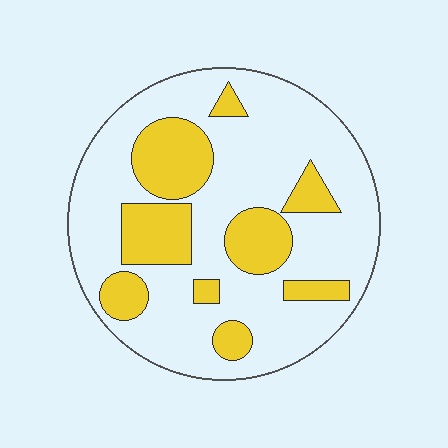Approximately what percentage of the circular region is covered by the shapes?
Approximately 30%.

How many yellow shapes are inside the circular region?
9.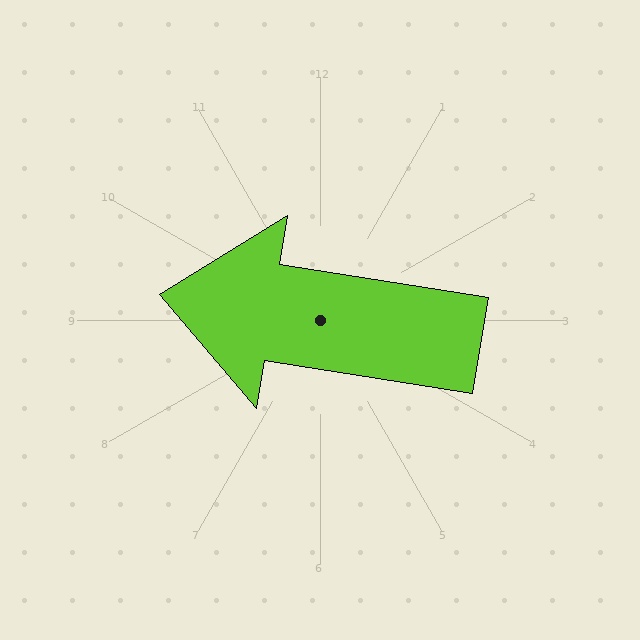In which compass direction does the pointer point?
West.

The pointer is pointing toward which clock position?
Roughly 9 o'clock.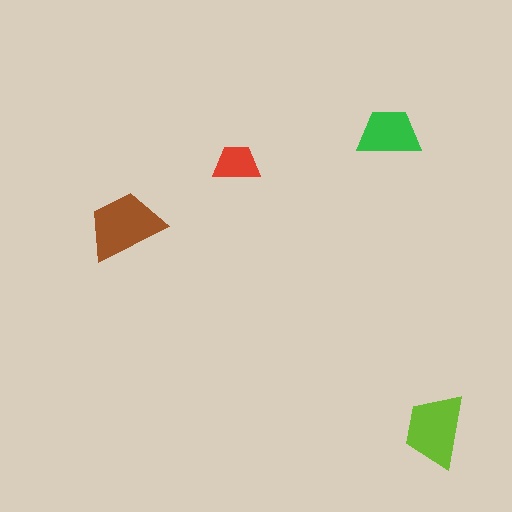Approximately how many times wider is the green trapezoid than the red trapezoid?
About 1.5 times wider.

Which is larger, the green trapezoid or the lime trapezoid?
The lime one.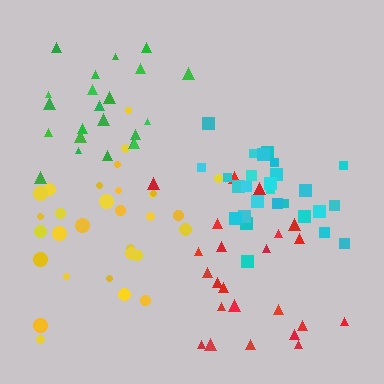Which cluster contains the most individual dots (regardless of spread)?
Yellow (31).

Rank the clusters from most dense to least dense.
cyan, green, yellow, red.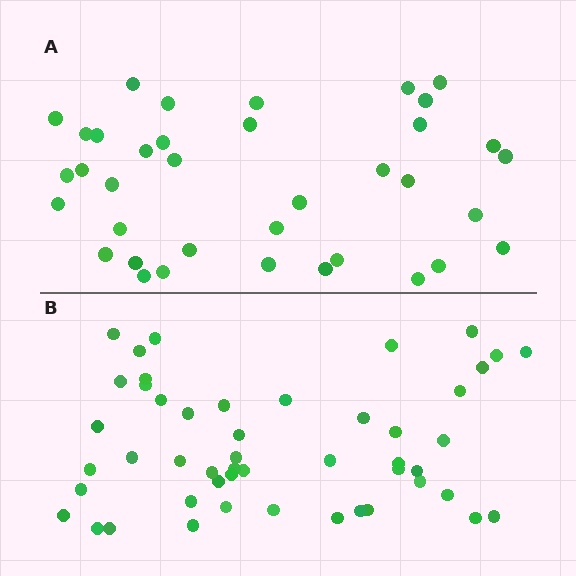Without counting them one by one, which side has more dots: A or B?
Region B (the bottom region) has more dots.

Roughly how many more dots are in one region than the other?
Region B has roughly 12 or so more dots than region A.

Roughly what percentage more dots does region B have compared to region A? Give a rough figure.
About 30% more.